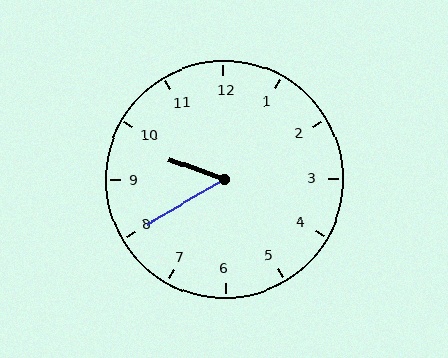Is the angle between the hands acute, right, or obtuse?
It is acute.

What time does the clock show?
9:40.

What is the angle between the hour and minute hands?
Approximately 50 degrees.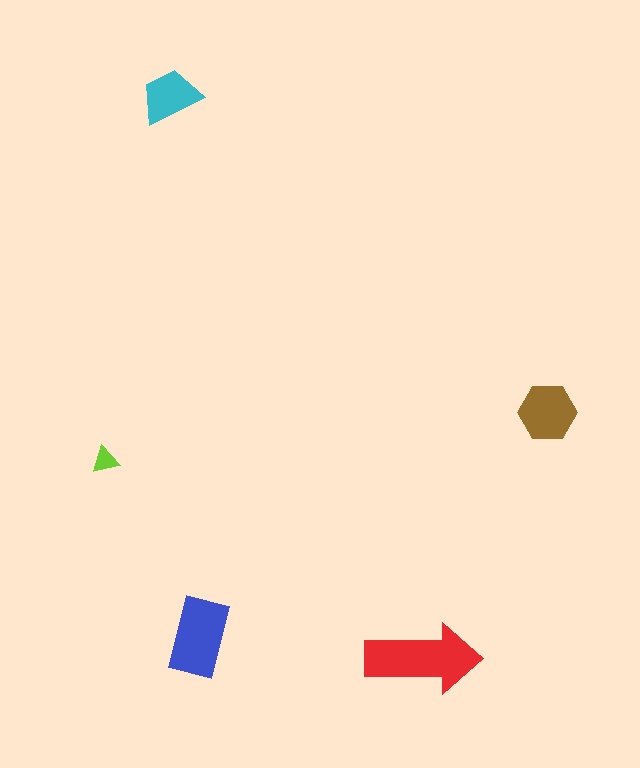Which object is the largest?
The red arrow.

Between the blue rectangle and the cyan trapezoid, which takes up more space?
The blue rectangle.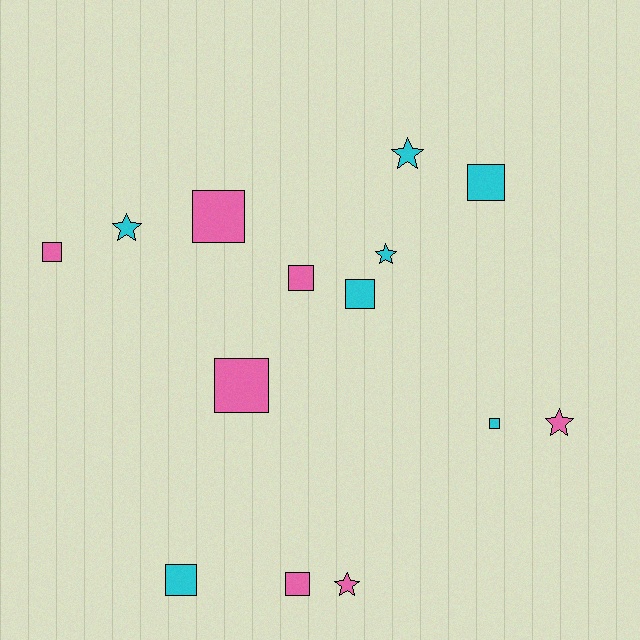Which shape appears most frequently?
Square, with 9 objects.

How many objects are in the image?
There are 14 objects.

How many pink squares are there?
There are 5 pink squares.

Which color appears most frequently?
Pink, with 7 objects.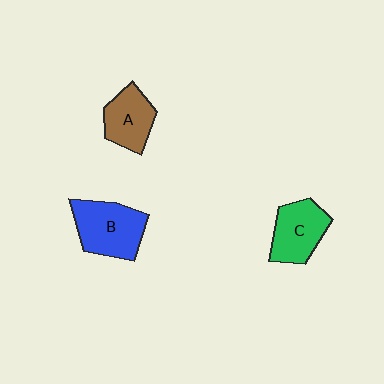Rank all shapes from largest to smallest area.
From largest to smallest: B (blue), C (green), A (brown).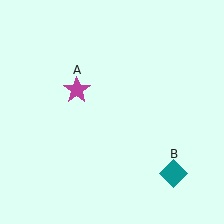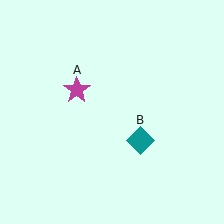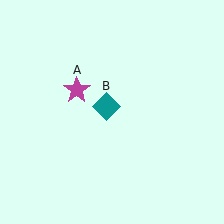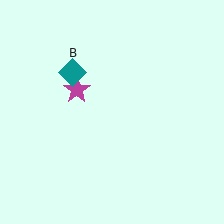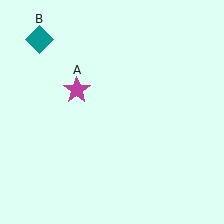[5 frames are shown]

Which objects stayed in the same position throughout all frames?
Magenta star (object A) remained stationary.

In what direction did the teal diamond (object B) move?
The teal diamond (object B) moved up and to the left.